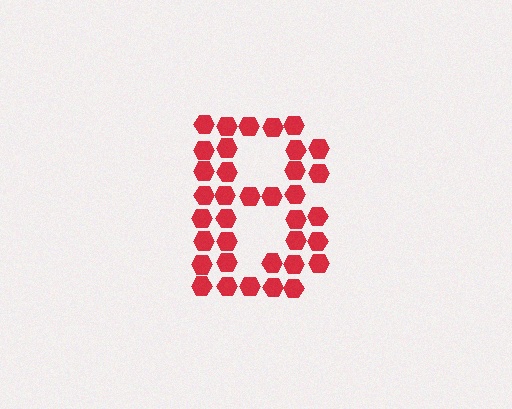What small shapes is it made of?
It is made of small hexagons.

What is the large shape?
The large shape is the letter B.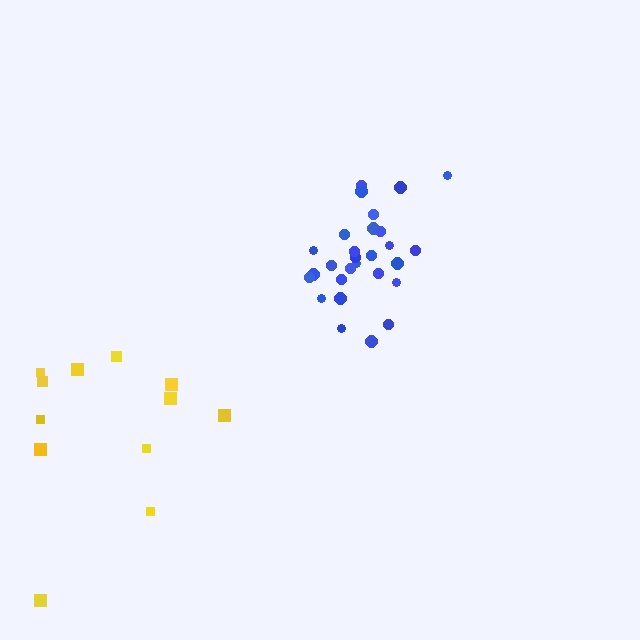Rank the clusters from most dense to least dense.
blue, yellow.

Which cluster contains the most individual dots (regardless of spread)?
Blue (28).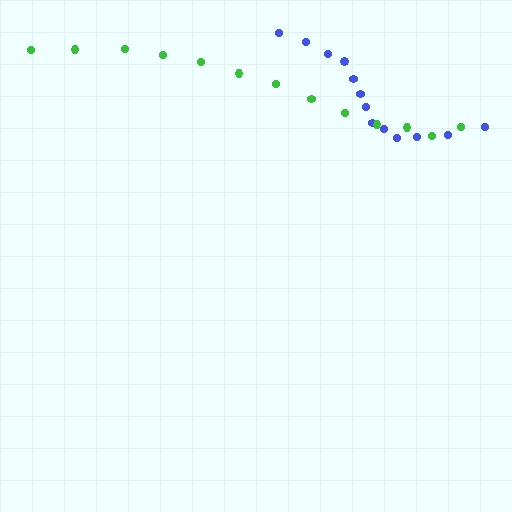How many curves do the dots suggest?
There are 2 distinct paths.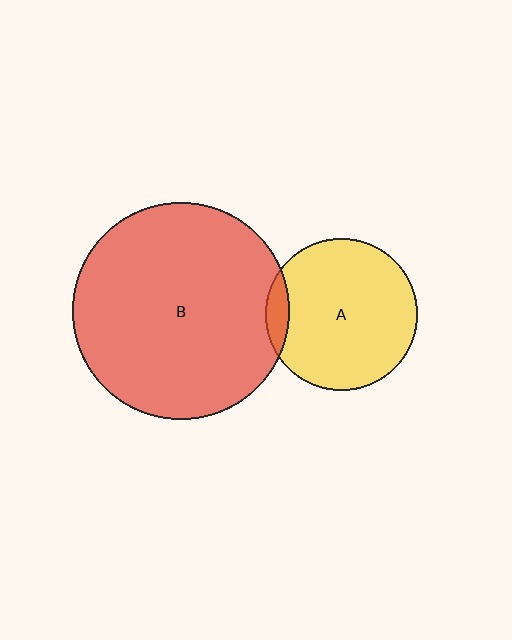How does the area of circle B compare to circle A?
Approximately 2.0 times.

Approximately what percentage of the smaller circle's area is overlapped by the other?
Approximately 10%.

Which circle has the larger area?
Circle B (red).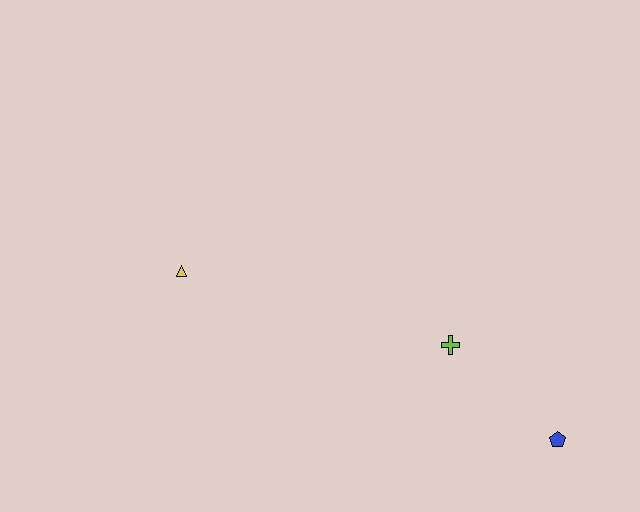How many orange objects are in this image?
There are no orange objects.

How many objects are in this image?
There are 3 objects.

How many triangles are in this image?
There is 1 triangle.